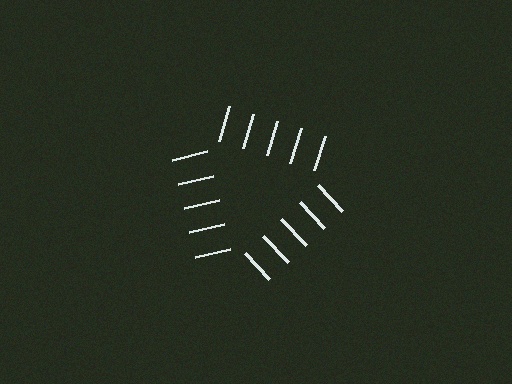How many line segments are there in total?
15 — 5 along each of the 3 edges.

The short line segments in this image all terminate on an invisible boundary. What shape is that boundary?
An illusory triangle — the line segments terminate on its edges but no continuous stroke is drawn.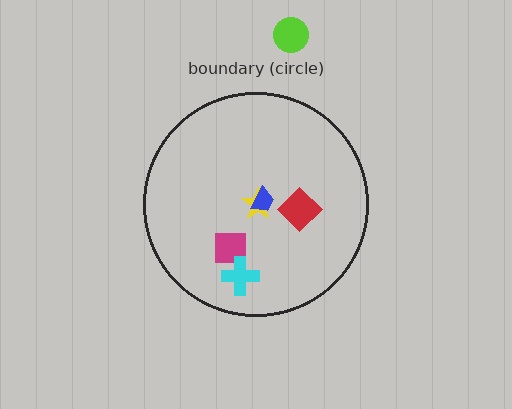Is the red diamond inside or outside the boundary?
Inside.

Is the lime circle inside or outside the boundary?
Outside.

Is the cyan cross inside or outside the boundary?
Inside.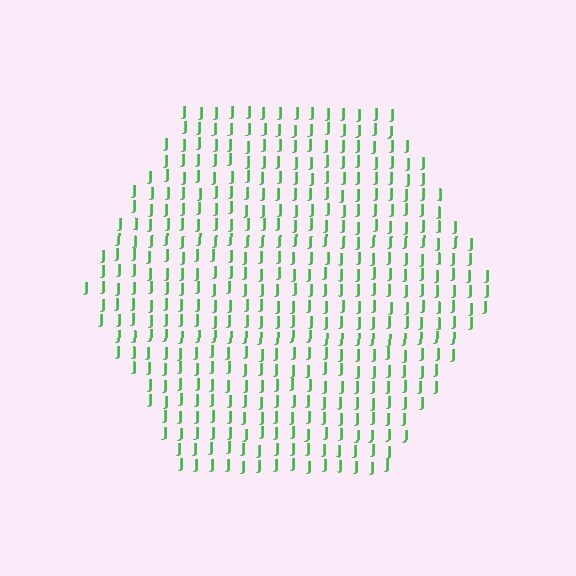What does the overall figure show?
The overall figure shows a hexagon.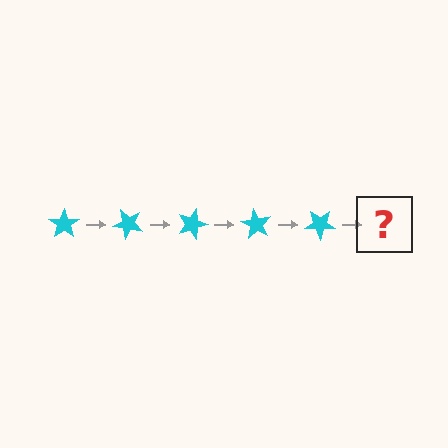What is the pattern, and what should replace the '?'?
The pattern is that the star rotates 45 degrees each step. The '?' should be a cyan star rotated 225 degrees.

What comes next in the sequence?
The next element should be a cyan star rotated 225 degrees.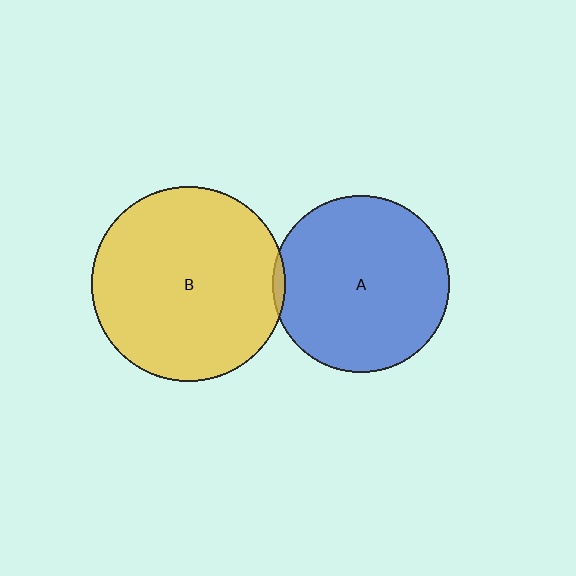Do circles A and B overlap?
Yes.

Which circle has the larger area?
Circle B (yellow).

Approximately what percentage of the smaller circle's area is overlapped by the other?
Approximately 5%.